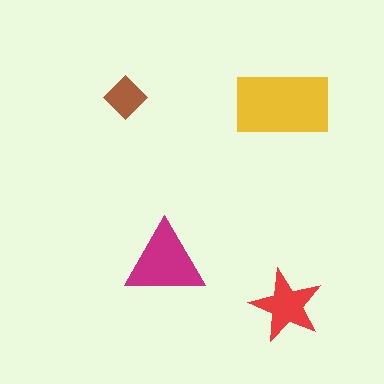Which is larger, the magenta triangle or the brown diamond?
The magenta triangle.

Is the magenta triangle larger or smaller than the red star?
Larger.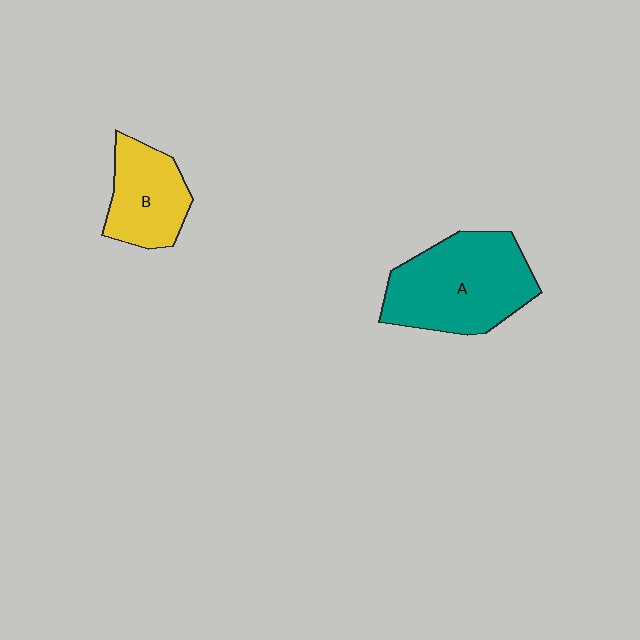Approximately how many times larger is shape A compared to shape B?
Approximately 1.7 times.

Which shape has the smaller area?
Shape B (yellow).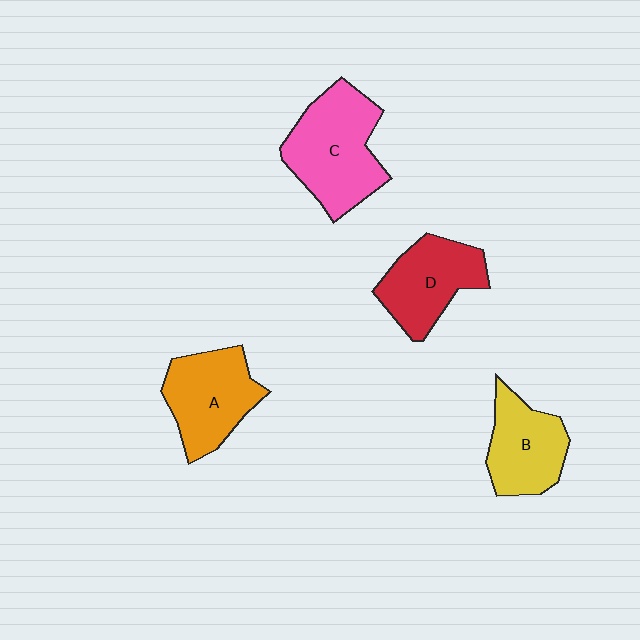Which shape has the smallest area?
Shape B (yellow).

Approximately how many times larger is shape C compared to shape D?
Approximately 1.3 times.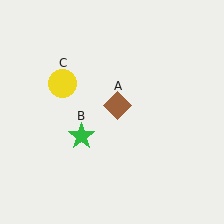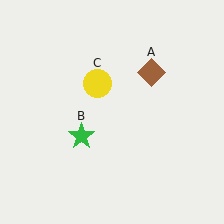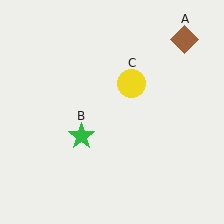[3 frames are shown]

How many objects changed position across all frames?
2 objects changed position: brown diamond (object A), yellow circle (object C).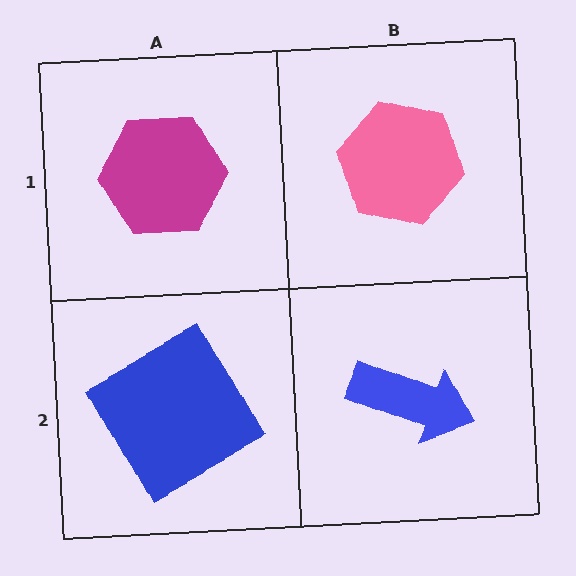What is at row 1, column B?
A pink hexagon.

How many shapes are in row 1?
2 shapes.